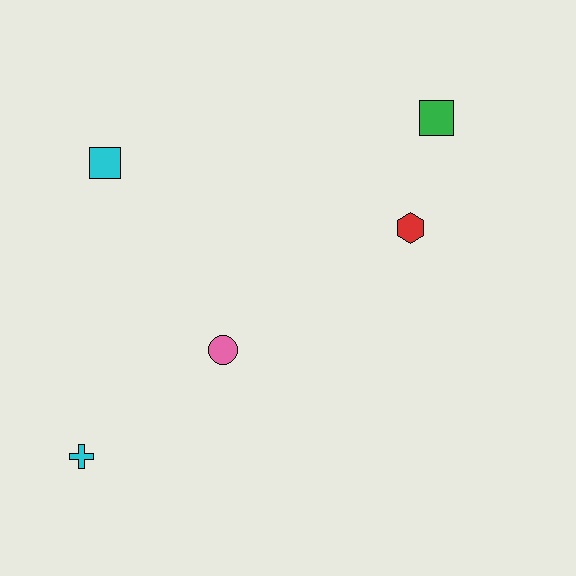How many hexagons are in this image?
There is 1 hexagon.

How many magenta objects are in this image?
There are no magenta objects.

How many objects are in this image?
There are 5 objects.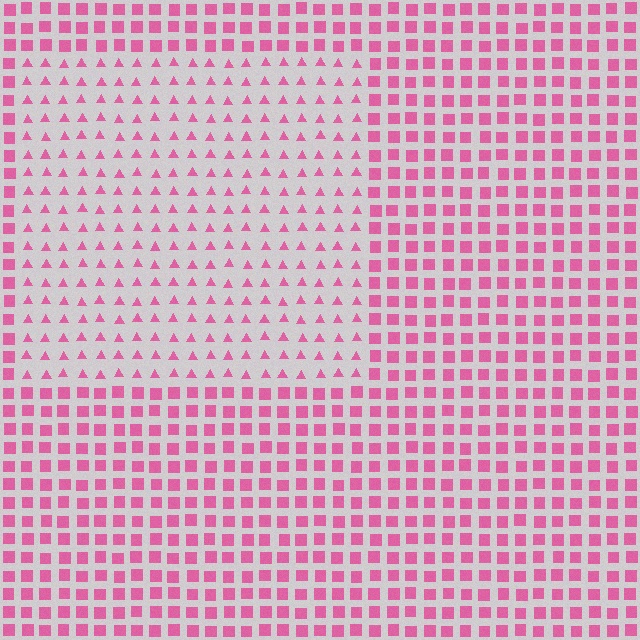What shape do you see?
I see a rectangle.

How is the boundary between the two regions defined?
The boundary is defined by a change in element shape: triangles inside vs. squares outside. All elements share the same color and spacing.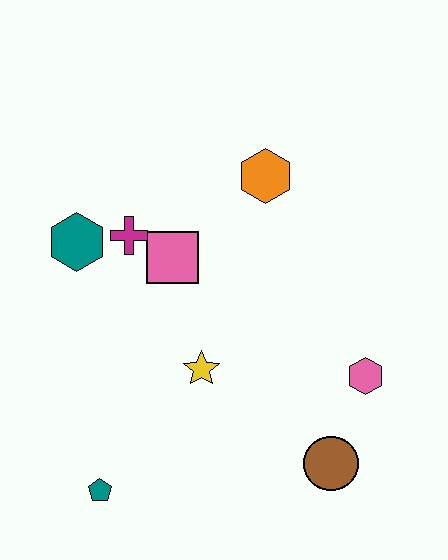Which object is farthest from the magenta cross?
The brown circle is farthest from the magenta cross.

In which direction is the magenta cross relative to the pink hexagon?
The magenta cross is to the left of the pink hexagon.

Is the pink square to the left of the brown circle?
Yes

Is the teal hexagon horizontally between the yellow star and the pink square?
No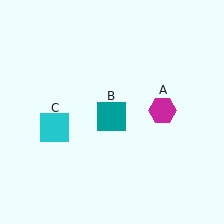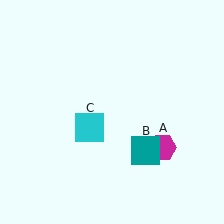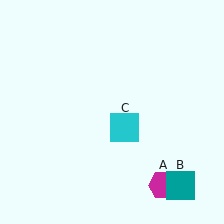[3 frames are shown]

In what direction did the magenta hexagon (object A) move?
The magenta hexagon (object A) moved down.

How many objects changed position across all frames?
3 objects changed position: magenta hexagon (object A), teal square (object B), cyan square (object C).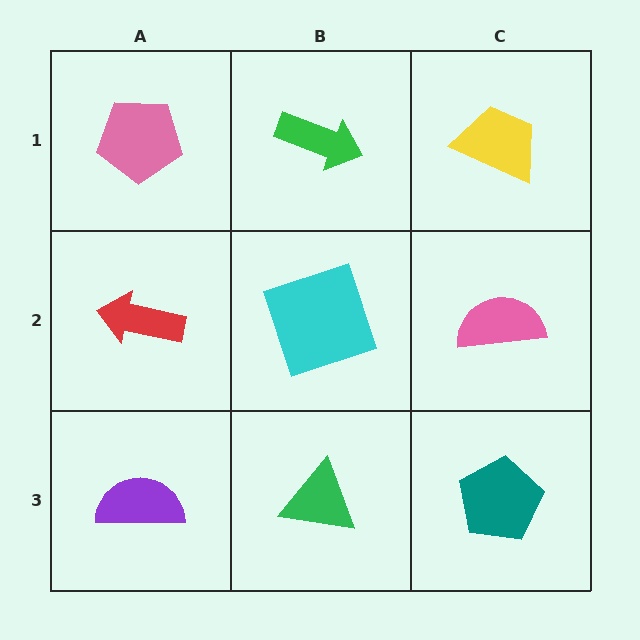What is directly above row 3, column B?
A cyan square.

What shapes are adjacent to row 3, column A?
A red arrow (row 2, column A), a green triangle (row 3, column B).